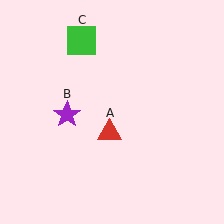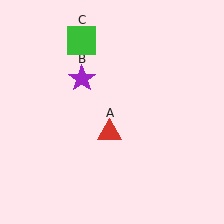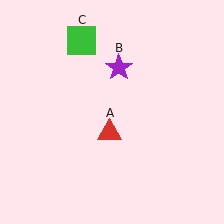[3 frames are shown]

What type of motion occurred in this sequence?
The purple star (object B) rotated clockwise around the center of the scene.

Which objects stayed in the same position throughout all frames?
Red triangle (object A) and green square (object C) remained stationary.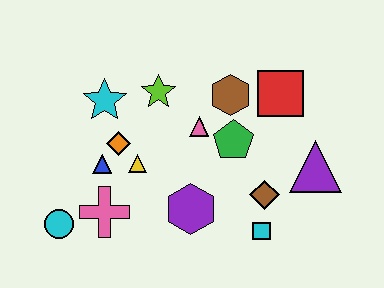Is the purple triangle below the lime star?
Yes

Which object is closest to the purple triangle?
The brown diamond is closest to the purple triangle.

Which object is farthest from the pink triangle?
The cyan circle is farthest from the pink triangle.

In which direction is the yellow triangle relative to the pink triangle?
The yellow triangle is to the left of the pink triangle.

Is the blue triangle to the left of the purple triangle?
Yes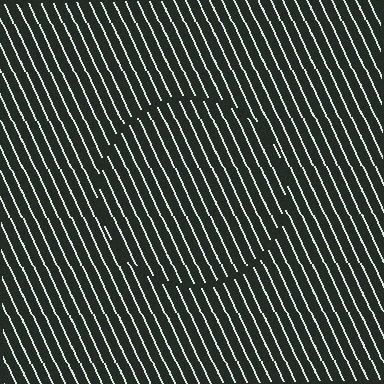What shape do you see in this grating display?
An illusory circle. The interior of the shape contains the same grating, shifted by half a period — the contour is defined by the phase discontinuity where line-ends from the inner and outer gratings abut.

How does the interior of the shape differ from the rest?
The interior of the shape contains the same grating, shifted by half a period — the contour is defined by the phase discontinuity where line-ends from the inner and outer gratings abut.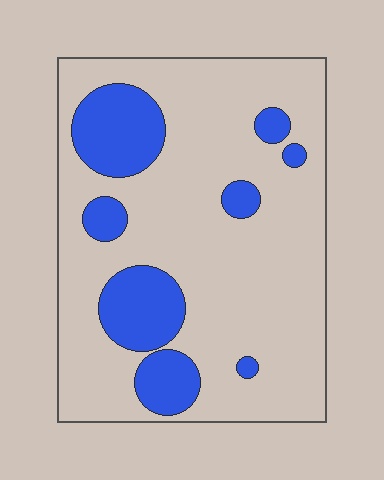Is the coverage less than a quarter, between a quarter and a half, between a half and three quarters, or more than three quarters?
Less than a quarter.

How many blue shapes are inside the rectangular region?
8.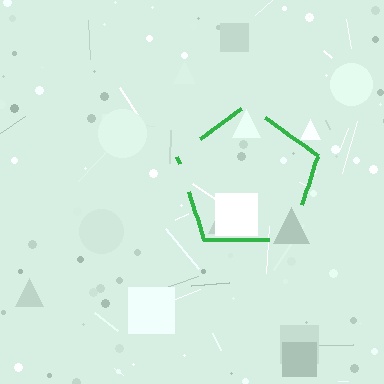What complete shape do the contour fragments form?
The contour fragments form a pentagon.